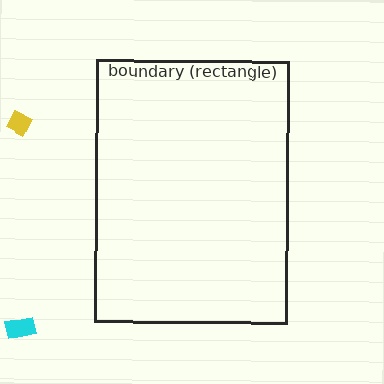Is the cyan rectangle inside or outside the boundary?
Outside.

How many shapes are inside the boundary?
0 inside, 2 outside.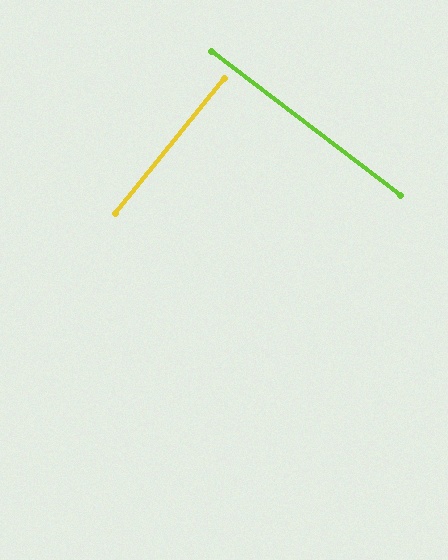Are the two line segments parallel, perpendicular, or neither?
Perpendicular — they meet at approximately 88°.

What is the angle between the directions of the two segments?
Approximately 88 degrees.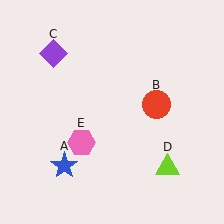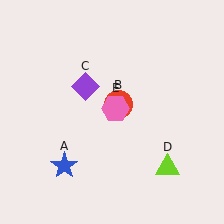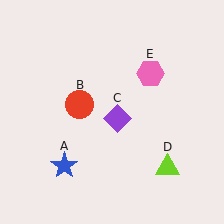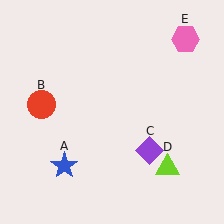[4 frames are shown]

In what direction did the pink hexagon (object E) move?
The pink hexagon (object E) moved up and to the right.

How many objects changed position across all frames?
3 objects changed position: red circle (object B), purple diamond (object C), pink hexagon (object E).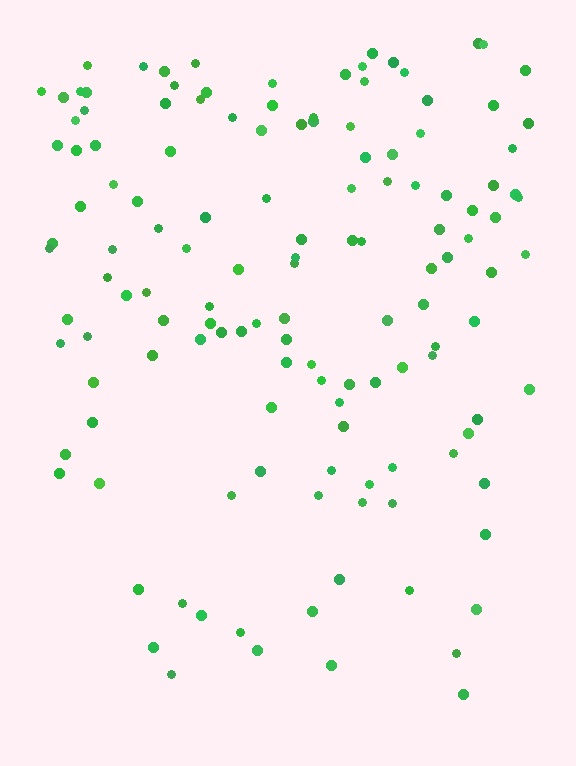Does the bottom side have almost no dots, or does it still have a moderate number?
Still a moderate number, just noticeably fewer than the top.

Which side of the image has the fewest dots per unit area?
The bottom.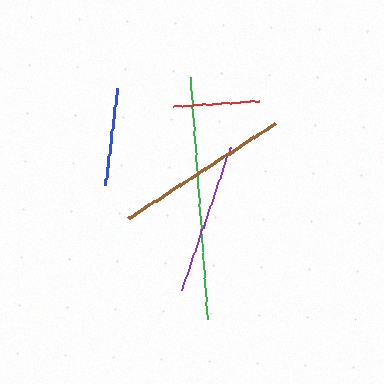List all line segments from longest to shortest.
From longest to shortest: green, brown, purple, blue, red.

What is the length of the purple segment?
The purple segment is approximately 151 pixels long.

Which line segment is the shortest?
The red line is the shortest at approximately 85 pixels.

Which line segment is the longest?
The green line is the longest at approximately 243 pixels.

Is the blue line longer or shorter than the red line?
The blue line is longer than the red line.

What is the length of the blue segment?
The blue segment is approximately 99 pixels long.